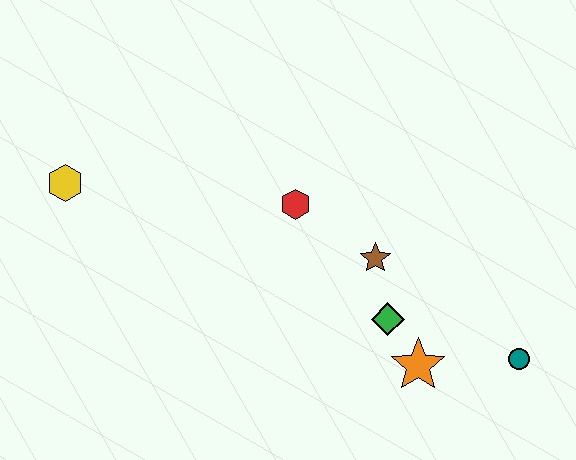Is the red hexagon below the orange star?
No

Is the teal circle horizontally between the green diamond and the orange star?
No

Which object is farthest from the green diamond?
The yellow hexagon is farthest from the green diamond.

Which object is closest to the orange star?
The green diamond is closest to the orange star.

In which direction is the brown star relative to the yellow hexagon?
The brown star is to the right of the yellow hexagon.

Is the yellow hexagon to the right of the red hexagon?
No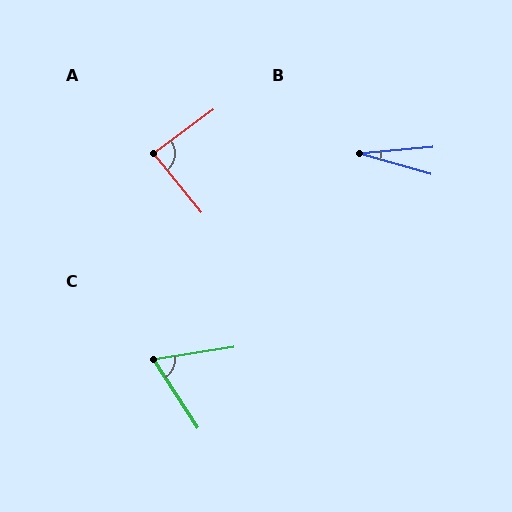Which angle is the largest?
A, at approximately 87 degrees.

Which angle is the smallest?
B, at approximately 22 degrees.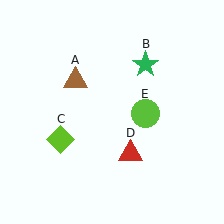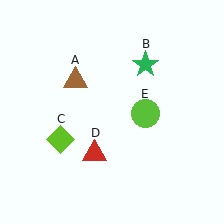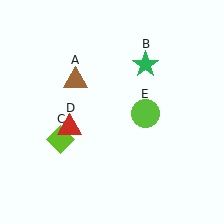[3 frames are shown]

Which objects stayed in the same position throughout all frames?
Brown triangle (object A) and green star (object B) and lime diamond (object C) and lime circle (object E) remained stationary.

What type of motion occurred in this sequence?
The red triangle (object D) rotated clockwise around the center of the scene.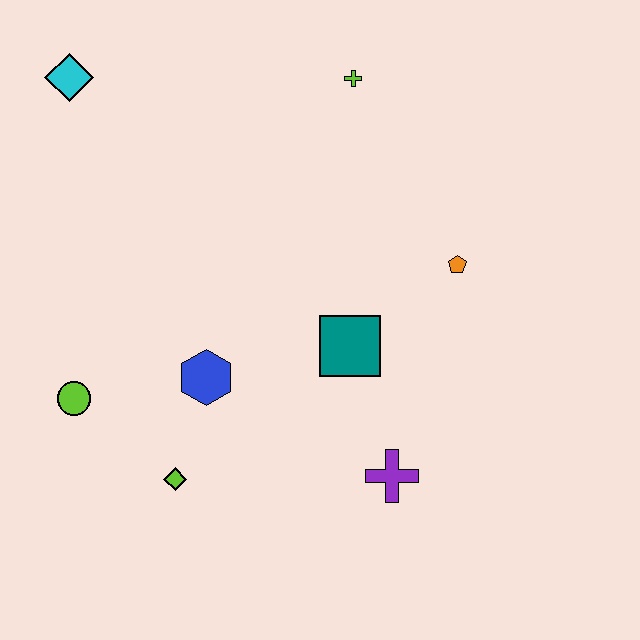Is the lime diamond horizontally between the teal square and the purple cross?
No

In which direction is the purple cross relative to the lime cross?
The purple cross is below the lime cross.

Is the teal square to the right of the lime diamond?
Yes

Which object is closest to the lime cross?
The orange pentagon is closest to the lime cross.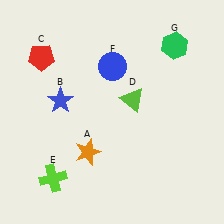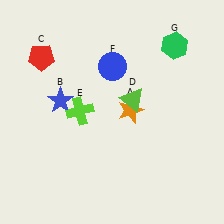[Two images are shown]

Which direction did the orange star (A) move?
The orange star (A) moved right.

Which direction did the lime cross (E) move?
The lime cross (E) moved up.